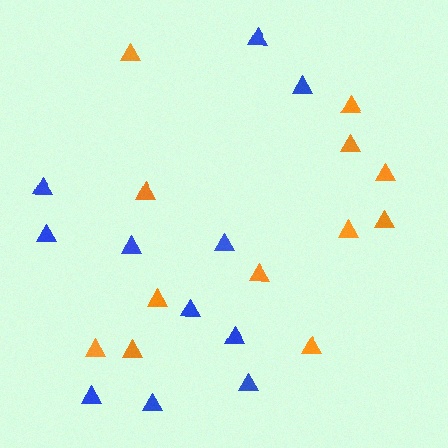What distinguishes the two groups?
There are 2 groups: one group of blue triangles (11) and one group of orange triangles (12).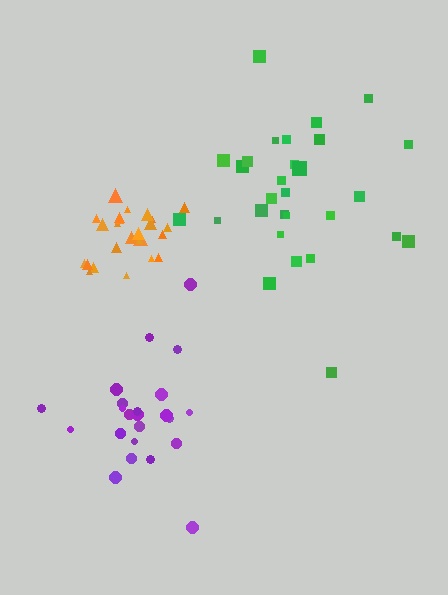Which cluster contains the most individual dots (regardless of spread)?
Green (29).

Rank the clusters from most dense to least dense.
orange, purple, green.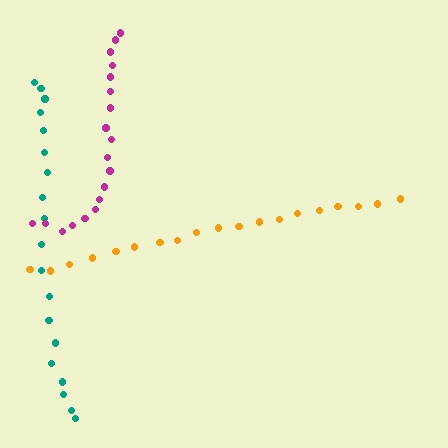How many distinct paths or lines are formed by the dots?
There are 3 distinct paths.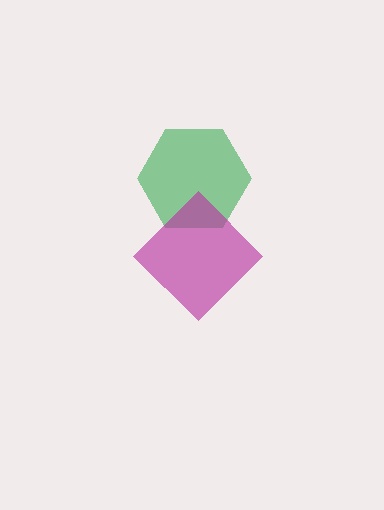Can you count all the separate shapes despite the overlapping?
Yes, there are 2 separate shapes.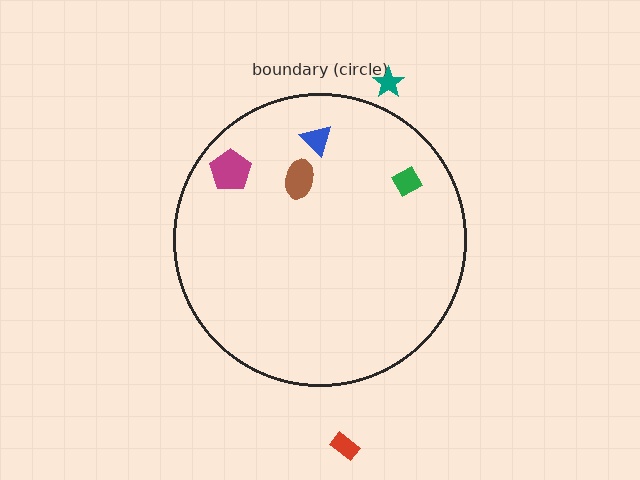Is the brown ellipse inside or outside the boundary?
Inside.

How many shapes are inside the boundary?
4 inside, 2 outside.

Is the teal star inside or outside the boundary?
Outside.